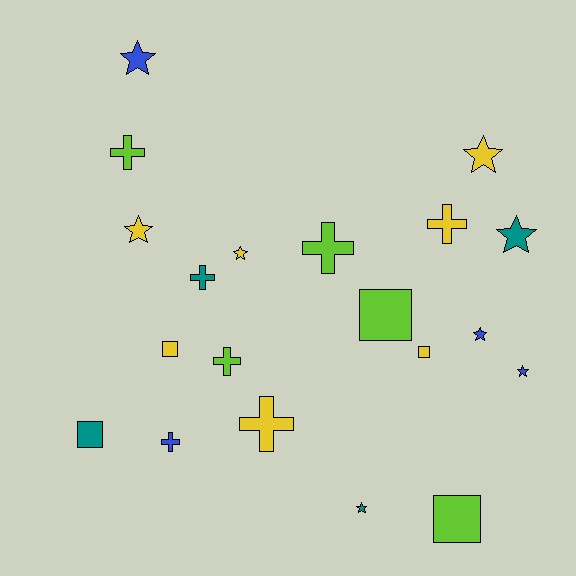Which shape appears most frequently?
Star, with 8 objects.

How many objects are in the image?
There are 20 objects.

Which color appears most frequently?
Yellow, with 7 objects.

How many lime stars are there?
There are no lime stars.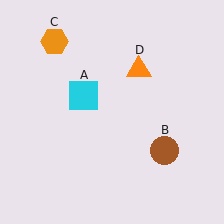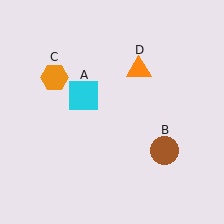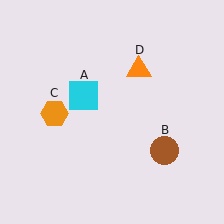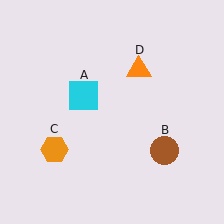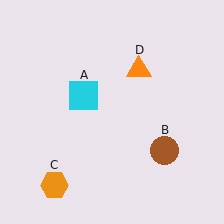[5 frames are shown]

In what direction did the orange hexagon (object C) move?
The orange hexagon (object C) moved down.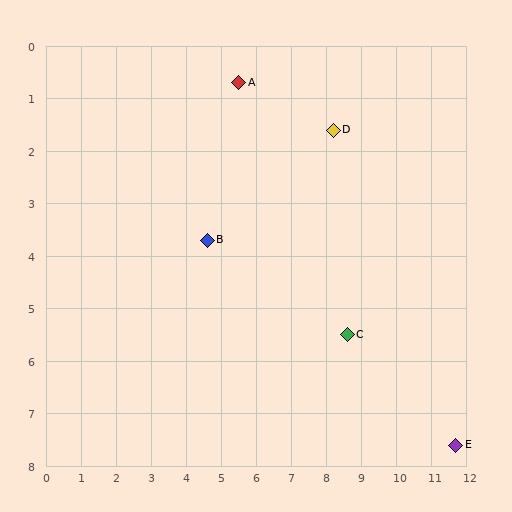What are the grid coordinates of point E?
Point E is at approximately (11.7, 7.6).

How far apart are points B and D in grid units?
Points B and D are about 4.2 grid units apart.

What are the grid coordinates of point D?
Point D is at approximately (8.2, 1.6).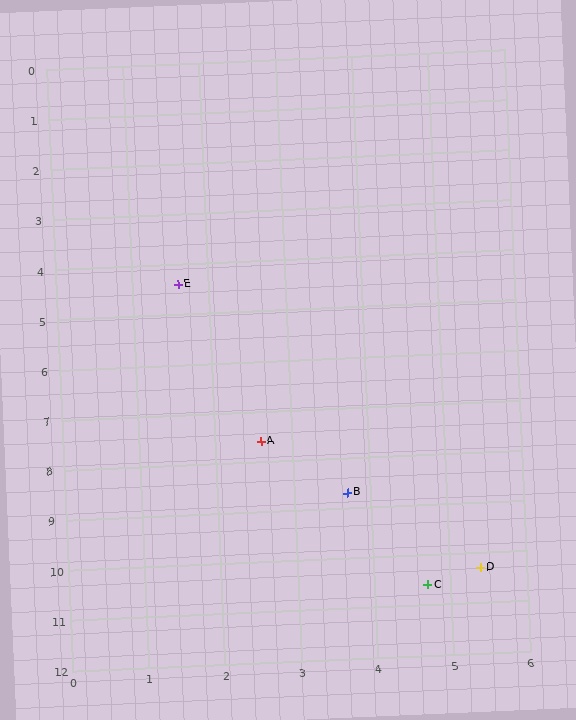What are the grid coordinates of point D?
Point D is at approximately (5.4, 10.3).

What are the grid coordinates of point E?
Point E is at approximately (1.6, 4.4).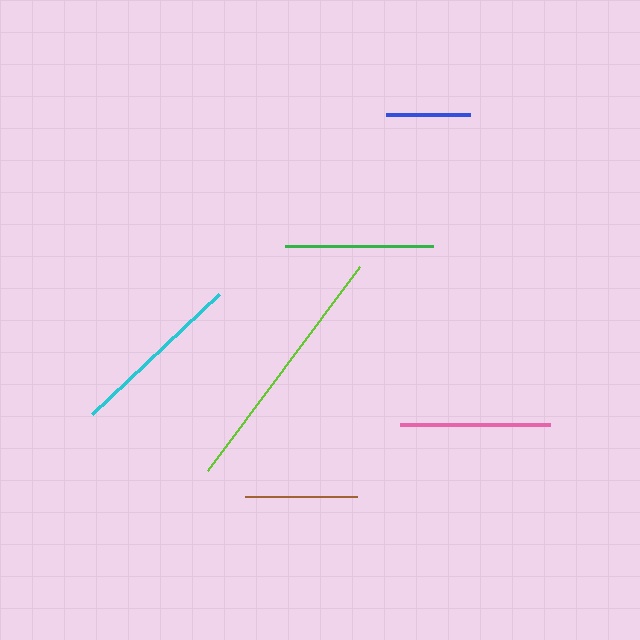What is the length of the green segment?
The green segment is approximately 148 pixels long.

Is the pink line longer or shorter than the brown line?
The pink line is longer than the brown line.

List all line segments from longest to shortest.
From longest to shortest: lime, cyan, pink, green, brown, blue.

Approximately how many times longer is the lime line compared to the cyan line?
The lime line is approximately 1.5 times the length of the cyan line.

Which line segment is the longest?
The lime line is the longest at approximately 255 pixels.